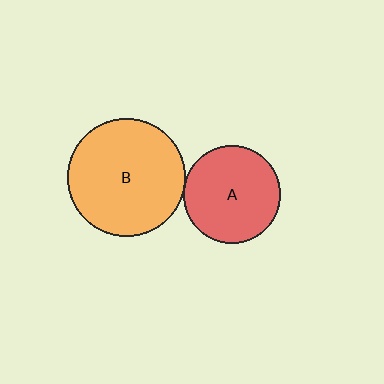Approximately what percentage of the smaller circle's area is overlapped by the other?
Approximately 5%.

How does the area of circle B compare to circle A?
Approximately 1.5 times.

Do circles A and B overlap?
Yes.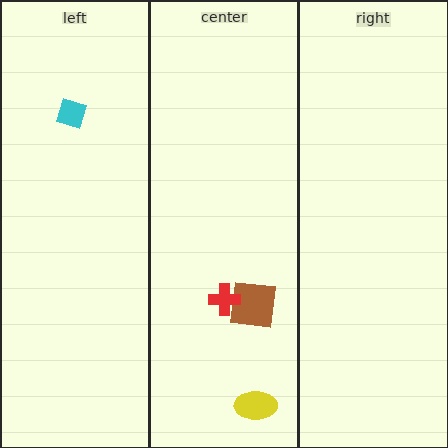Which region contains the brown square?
The center region.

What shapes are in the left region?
The cyan diamond.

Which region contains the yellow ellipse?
The center region.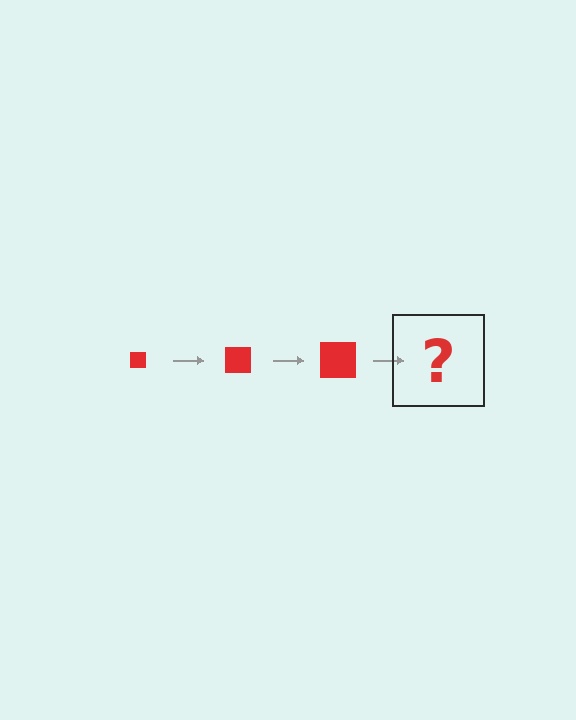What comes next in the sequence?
The next element should be a red square, larger than the previous one.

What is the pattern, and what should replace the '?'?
The pattern is that the square gets progressively larger each step. The '?' should be a red square, larger than the previous one.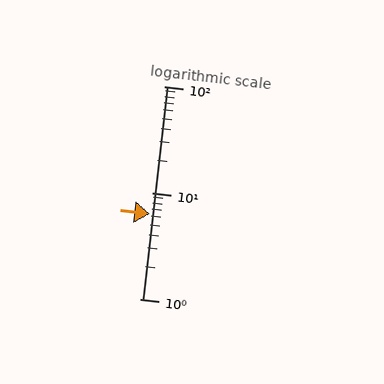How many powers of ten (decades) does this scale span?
The scale spans 2 decades, from 1 to 100.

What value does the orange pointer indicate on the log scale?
The pointer indicates approximately 6.3.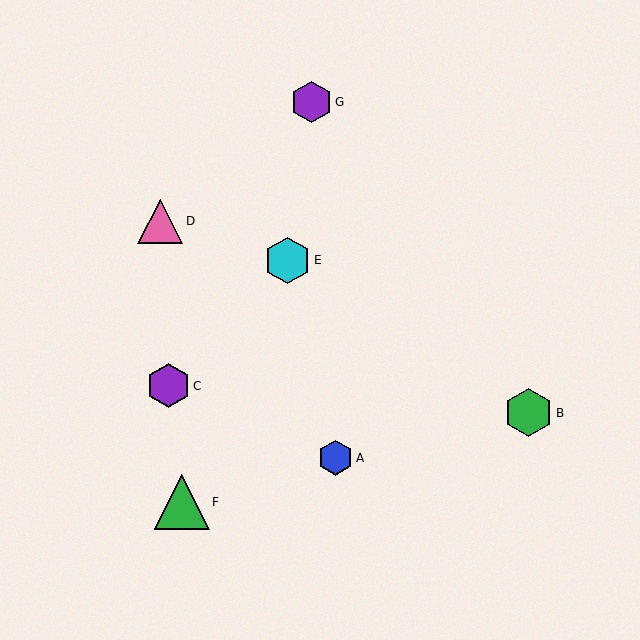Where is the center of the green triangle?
The center of the green triangle is at (182, 502).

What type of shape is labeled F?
Shape F is a green triangle.